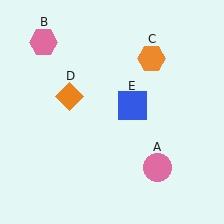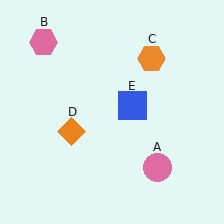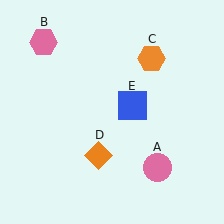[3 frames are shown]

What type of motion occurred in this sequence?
The orange diamond (object D) rotated counterclockwise around the center of the scene.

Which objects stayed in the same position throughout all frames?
Pink circle (object A) and pink hexagon (object B) and orange hexagon (object C) and blue square (object E) remained stationary.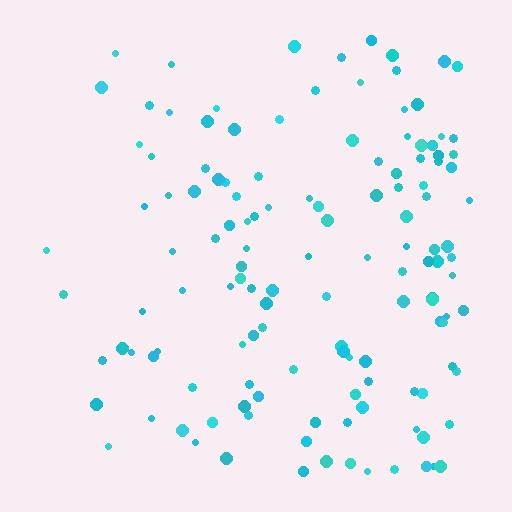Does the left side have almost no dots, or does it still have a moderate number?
Still a moderate number, just noticeably fewer than the right.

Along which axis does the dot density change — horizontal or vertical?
Horizontal.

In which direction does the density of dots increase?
From left to right, with the right side densest.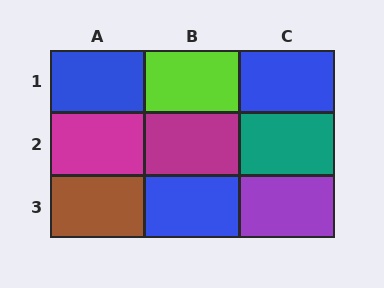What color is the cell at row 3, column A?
Brown.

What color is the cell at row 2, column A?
Magenta.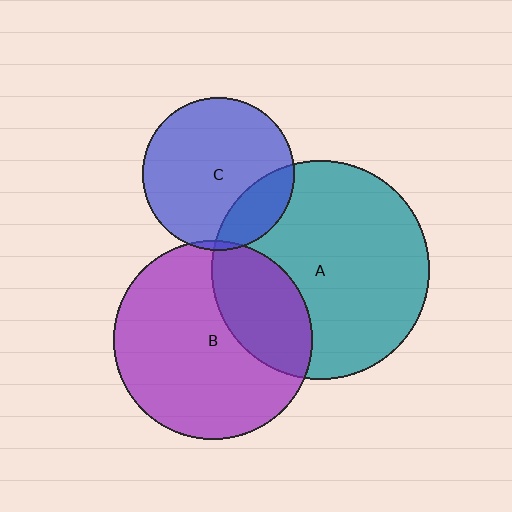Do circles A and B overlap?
Yes.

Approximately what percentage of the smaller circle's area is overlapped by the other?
Approximately 30%.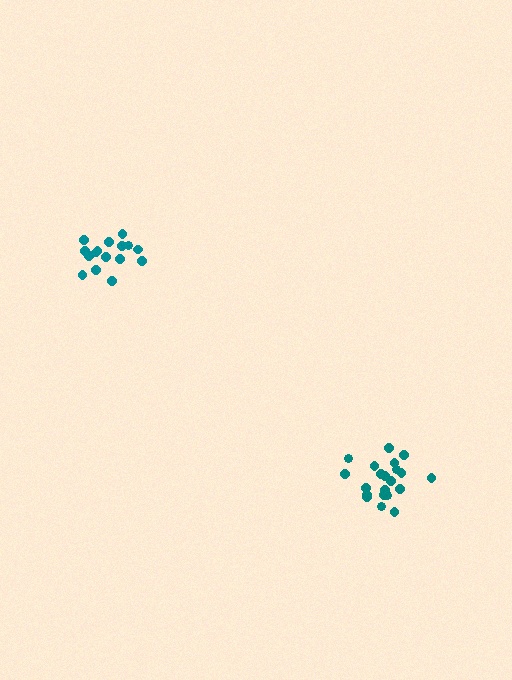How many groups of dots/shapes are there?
There are 2 groups.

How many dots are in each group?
Group 1: 21 dots, Group 2: 17 dots (38 total).